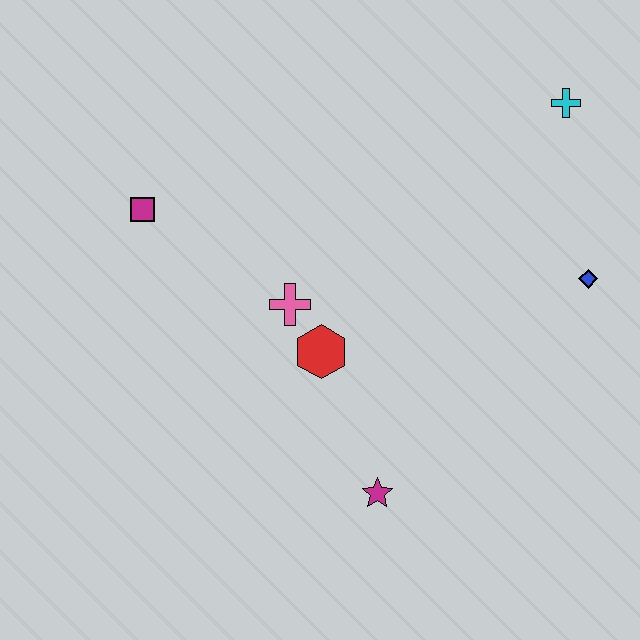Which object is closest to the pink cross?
The red hexagon is closest to the pink cross.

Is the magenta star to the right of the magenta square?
Yes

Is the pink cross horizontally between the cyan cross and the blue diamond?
No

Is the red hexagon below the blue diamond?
Yes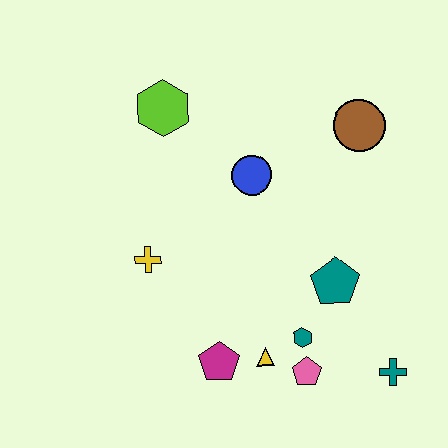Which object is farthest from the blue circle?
The teal cross is farthest from the blue circle.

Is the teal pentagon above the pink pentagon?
Yes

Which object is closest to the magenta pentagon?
The yellow triangle is closest to the magenta pentagon.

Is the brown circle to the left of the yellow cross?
No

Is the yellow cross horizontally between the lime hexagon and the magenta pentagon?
No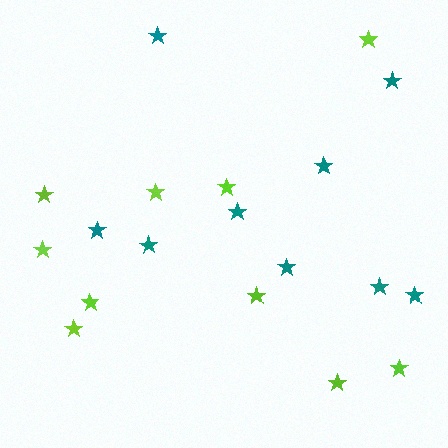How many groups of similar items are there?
There are 2 groups: one group of teal stars (9) and one group of lime stars (10).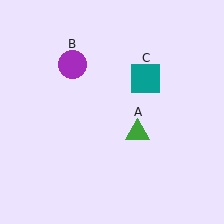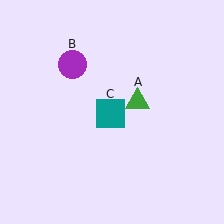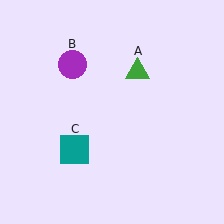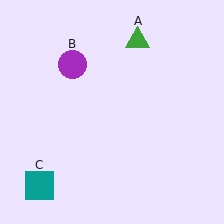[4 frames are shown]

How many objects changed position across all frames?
2 objects changed position: green triangle (object A), teal square (object C).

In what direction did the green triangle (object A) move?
The green triangle (object A) moved up.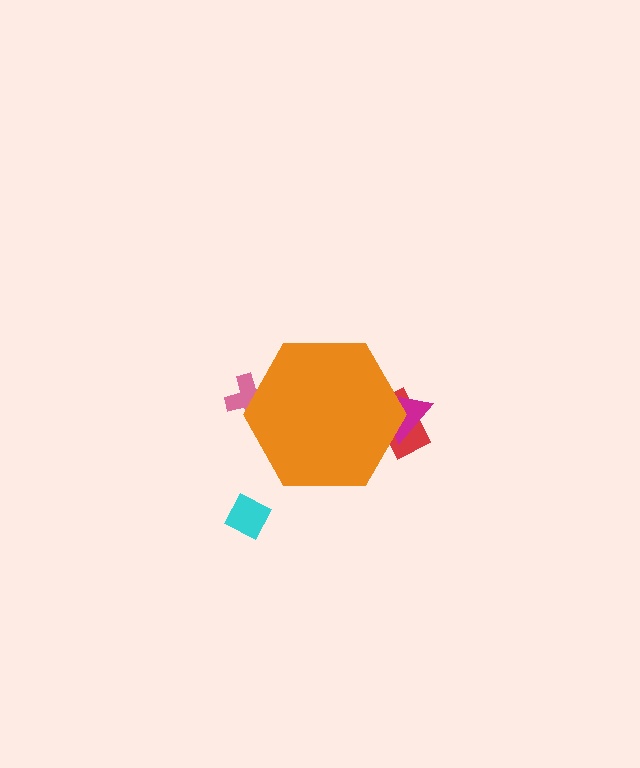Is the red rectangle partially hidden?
Yes, the red rectangle is partially hidden behind the orange hexagon.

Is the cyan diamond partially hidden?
No, the cyan diamond is fully visible.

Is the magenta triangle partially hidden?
Yes, the magenta triangle is partially hidden behind the orange hexagon.